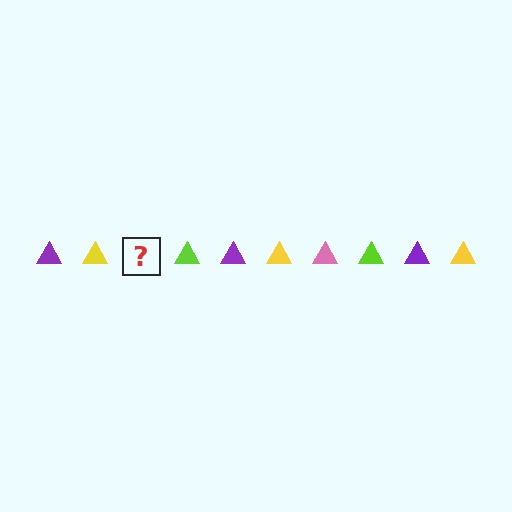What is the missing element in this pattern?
The missing element is a pink triangle.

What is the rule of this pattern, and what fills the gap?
The rule is that the pattern cycles through purple, yellow, pink, lime triangles. The gap should be filled with a pink triangle.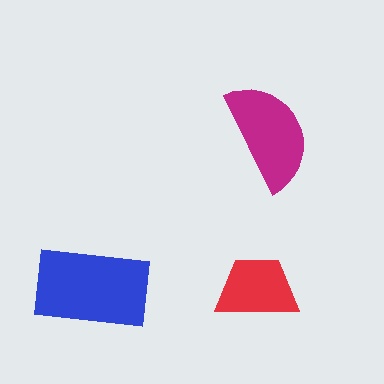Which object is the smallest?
The red trapezoid.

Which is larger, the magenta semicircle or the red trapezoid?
The magenta semicircle.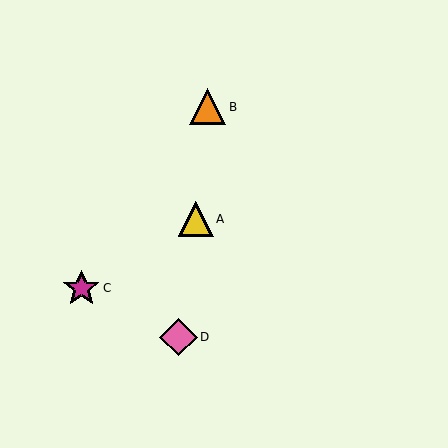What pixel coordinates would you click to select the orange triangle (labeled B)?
Click at (208, 107) to select the orange triangle B.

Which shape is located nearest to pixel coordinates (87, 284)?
The magenta star (labeled C) at (81, 288) is nearest to that location.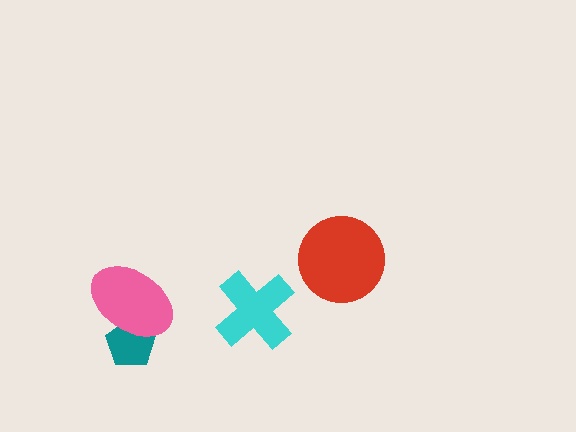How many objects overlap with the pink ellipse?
1 object overlaps with the pink ellipse.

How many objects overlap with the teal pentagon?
1 object overlaps with the teal pentagon.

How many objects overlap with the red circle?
0 objects overlap with the red circle.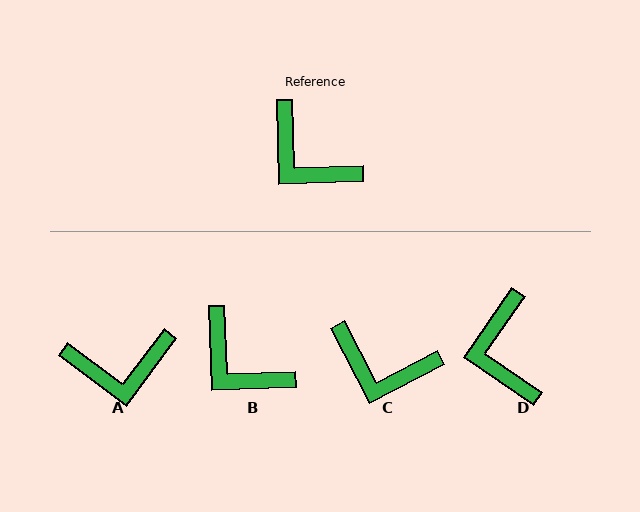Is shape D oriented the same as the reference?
No, it is off by about 37 degrees.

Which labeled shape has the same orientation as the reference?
B.